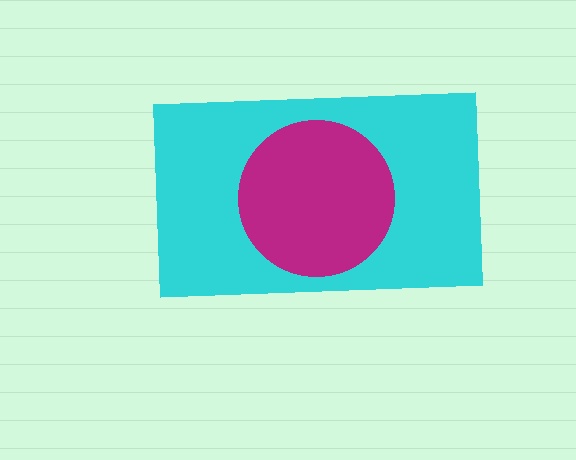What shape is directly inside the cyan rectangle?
The magenta circle.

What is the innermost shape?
The magenta circle.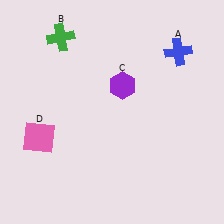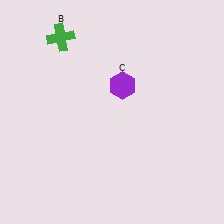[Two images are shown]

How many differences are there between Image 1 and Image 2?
There are 2 differences between the two images.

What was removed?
The pink square (D), the blue cross (A) were removed in Image 2.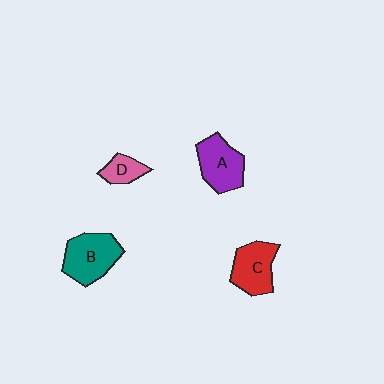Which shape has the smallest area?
Shape D (pink).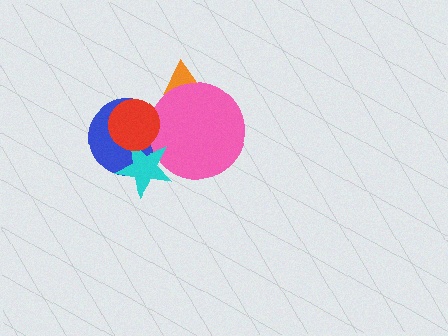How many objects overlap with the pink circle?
4 objects overlap with the pink circle.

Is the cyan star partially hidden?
Yes, it is partially covered by another shape.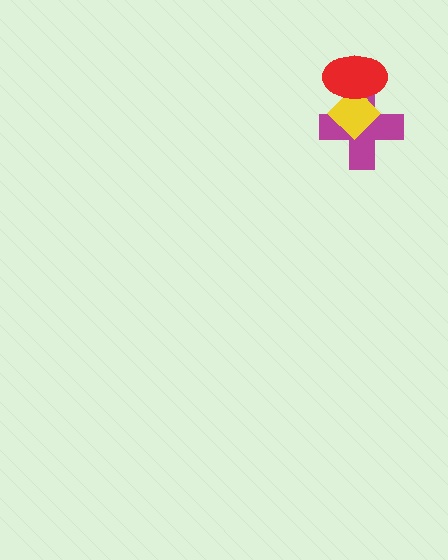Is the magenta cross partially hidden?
Yes, it is partially covered by another shape.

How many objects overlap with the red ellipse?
2 objects overlap with the red ellipse.